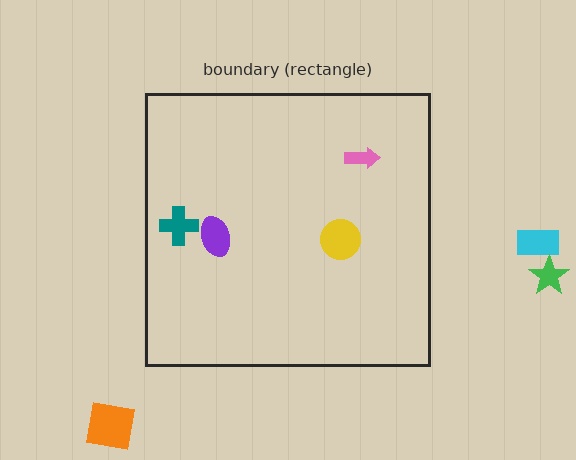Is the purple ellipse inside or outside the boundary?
Inside.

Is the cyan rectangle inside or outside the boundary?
Outside.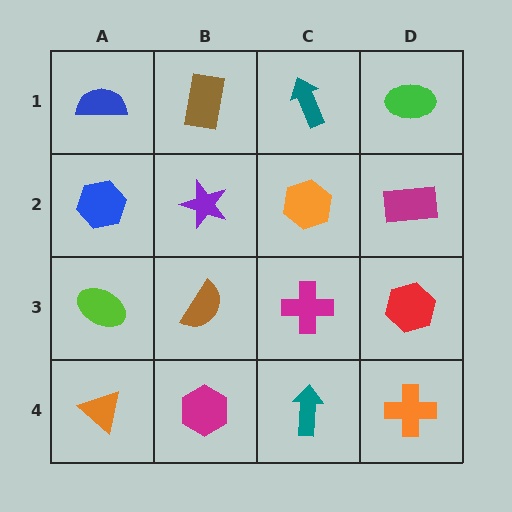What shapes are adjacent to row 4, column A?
A lime ellipse (row 3, column A), a magenta hexagon (row 4, column B).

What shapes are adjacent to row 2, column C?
A teal arrow (row 1, column C), a magenta cross (row 3, column C), a purple star (row 2, column B), a magenta rectangle (row 2, column D).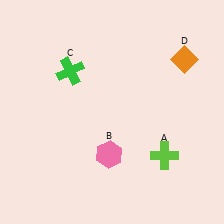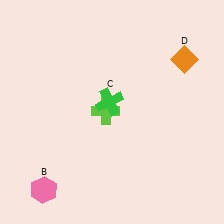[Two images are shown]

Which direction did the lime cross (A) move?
The lime cross (A) moved left.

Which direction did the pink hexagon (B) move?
The pink hexagon (B) moved left.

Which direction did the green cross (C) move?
The green cross (C) moved right.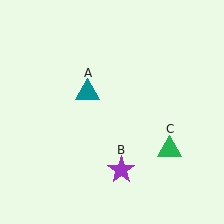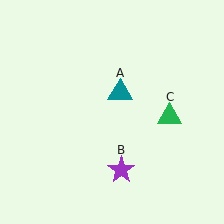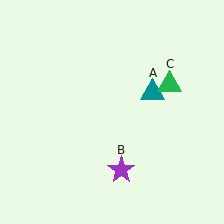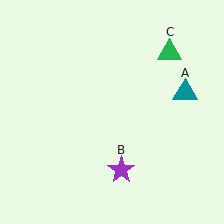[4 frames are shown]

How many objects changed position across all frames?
2 objects changed position: teal triangle (object A), green triangle (object C).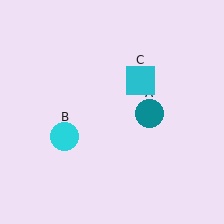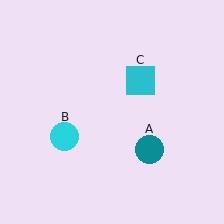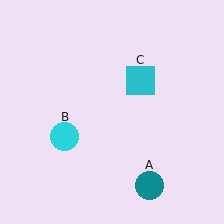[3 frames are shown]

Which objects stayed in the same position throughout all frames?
Cyan circle (object B) and cyan square (object C) remained stationary.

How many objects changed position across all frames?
1 object changed position: teal circle (object A).